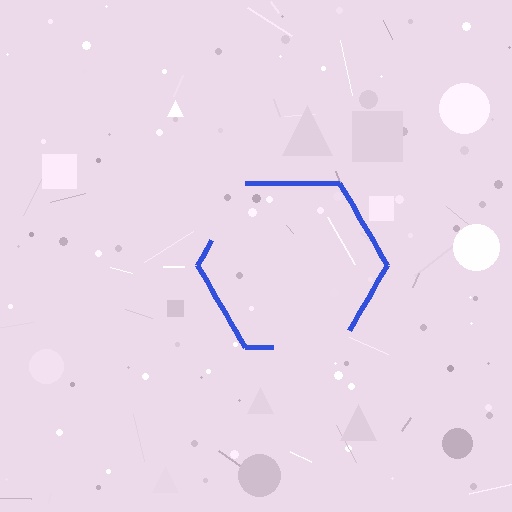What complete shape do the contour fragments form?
The contour fragments form a hexagon.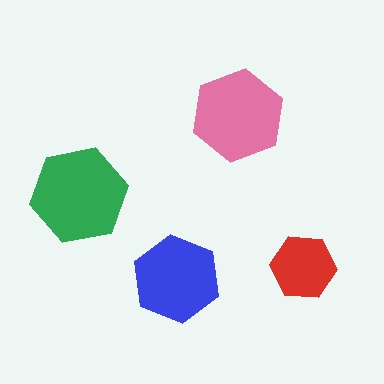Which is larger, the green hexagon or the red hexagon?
The green one.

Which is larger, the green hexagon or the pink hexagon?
The green one.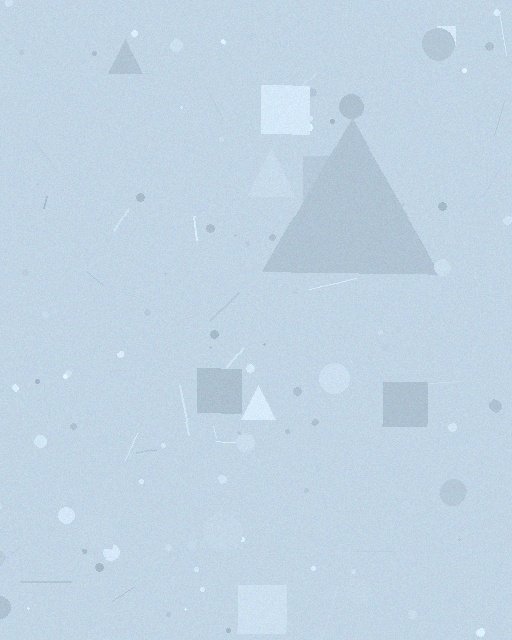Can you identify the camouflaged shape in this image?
The camouflaged shape is a triangle.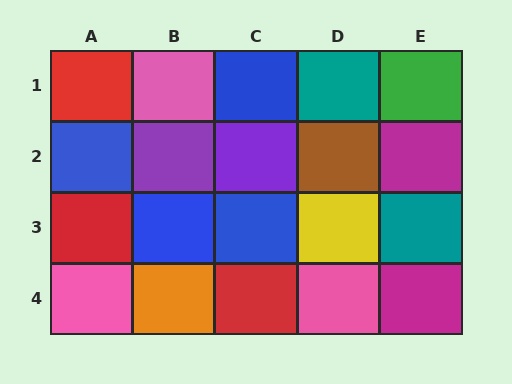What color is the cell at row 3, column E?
Teal.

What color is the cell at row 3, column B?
Blue.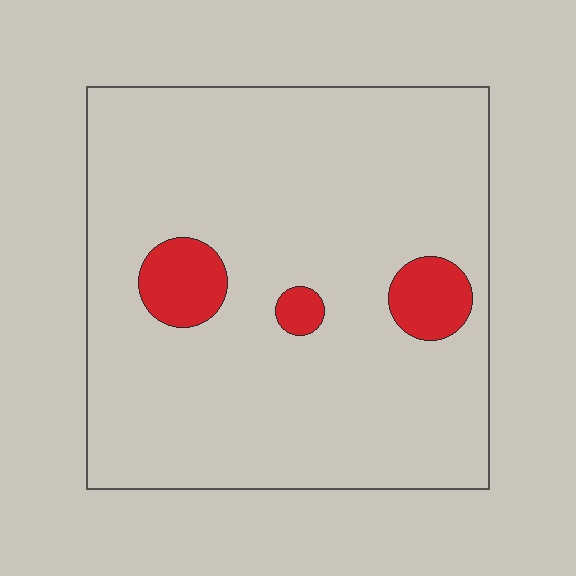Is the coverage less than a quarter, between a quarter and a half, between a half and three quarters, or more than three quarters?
Less than a quarter.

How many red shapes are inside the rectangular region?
3.